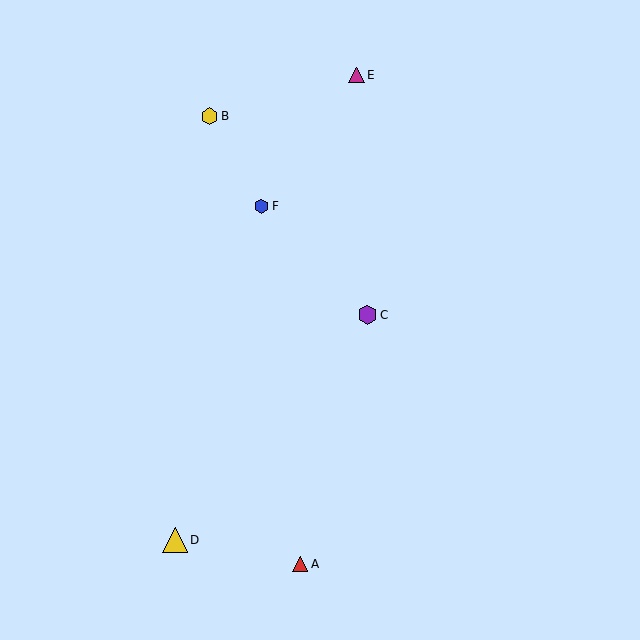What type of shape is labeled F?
Shape F is a blue hexagon.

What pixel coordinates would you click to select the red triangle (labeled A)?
Click at (300, 564) to select the red triangle A.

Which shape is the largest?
The yellow triangle (labeled D) is the largest.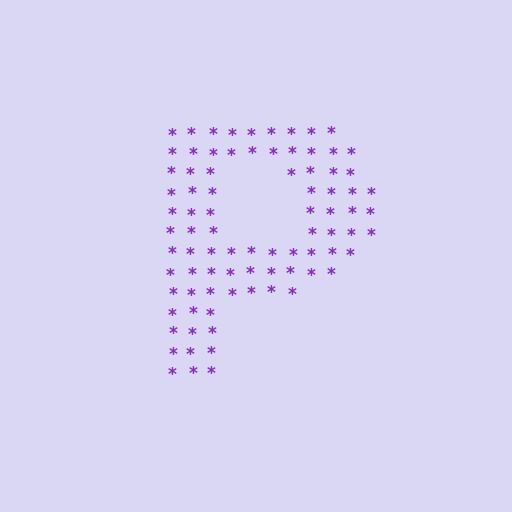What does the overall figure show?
The overall figure shows the letter P.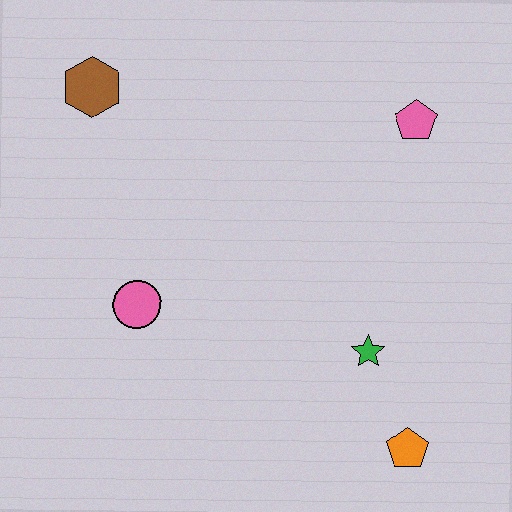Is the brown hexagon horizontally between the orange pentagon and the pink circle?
No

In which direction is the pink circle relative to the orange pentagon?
The pink circle is to the left of the orange pentagon.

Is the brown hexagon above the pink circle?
Yes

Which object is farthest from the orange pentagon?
The brown hexagon is farthest from the orange pentagon.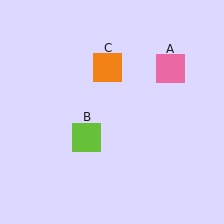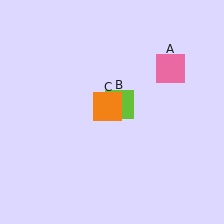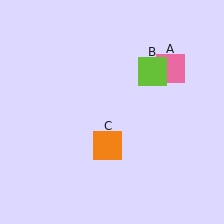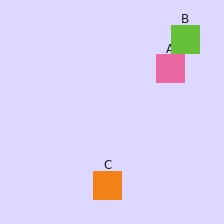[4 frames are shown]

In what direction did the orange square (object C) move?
The orange square (object C) moved down.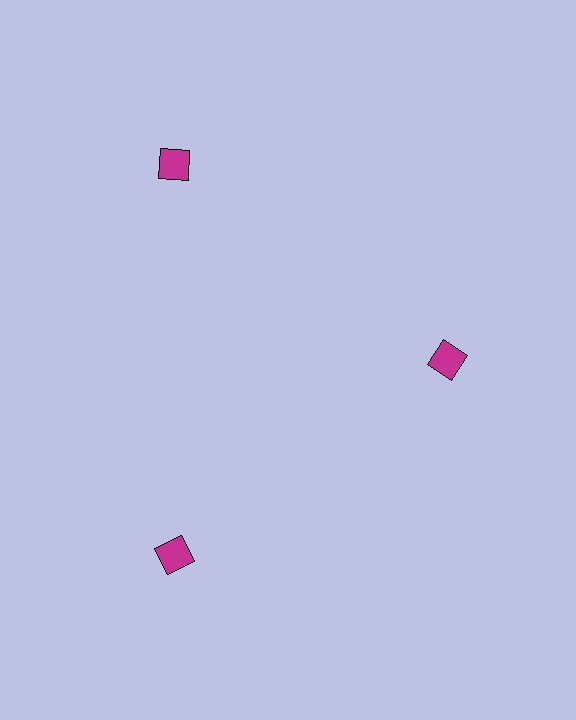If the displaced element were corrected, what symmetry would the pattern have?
It would have 3-fold rotational symmetry — the pattern would map onto itself every 120 degrees.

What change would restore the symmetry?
The symmetry would be restored by moving it outward, back onto the ring so that all 3 squares sit at equal angles and equal distance from the center.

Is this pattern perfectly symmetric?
No. The 3 magenta squares are arranged in a ring, but one element near the 3 o'clock position is pulled inward toward the center, breaking the 3-fold rotational symmetry.